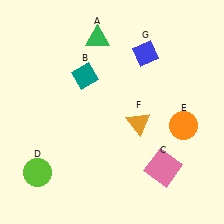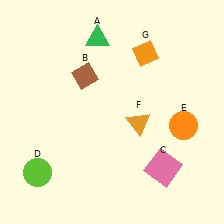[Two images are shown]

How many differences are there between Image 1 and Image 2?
There are 2 differences between the two images.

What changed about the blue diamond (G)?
In Image 1, G is blue. In Image 2, it changed to orange.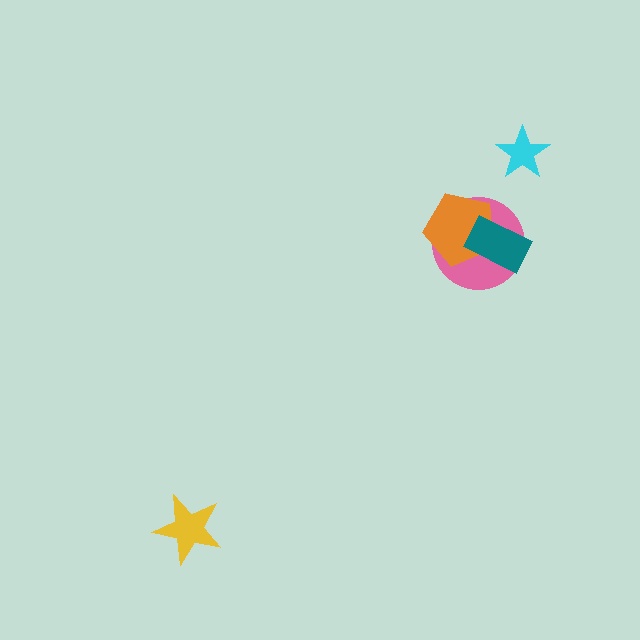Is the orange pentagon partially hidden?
Yes, it is partially covered by another shape.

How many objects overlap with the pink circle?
2 objects overlap with the pink circle.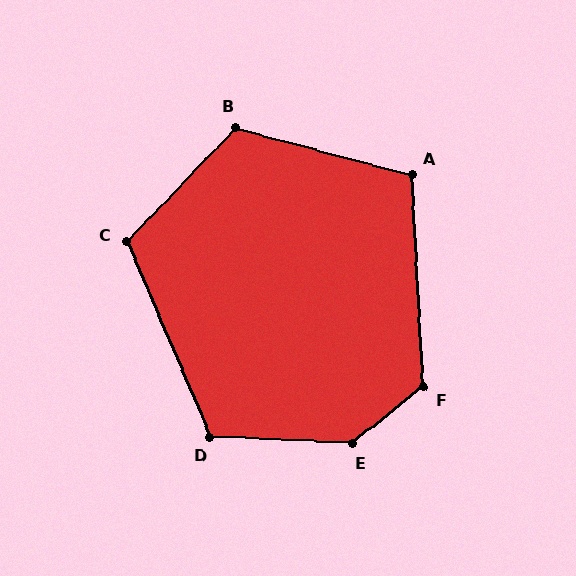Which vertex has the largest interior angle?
E, at approximately 139 degrees.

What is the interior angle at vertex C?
Approximately 113 degrees (obtuse).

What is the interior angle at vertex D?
Approximately 116 degrees (obtuse).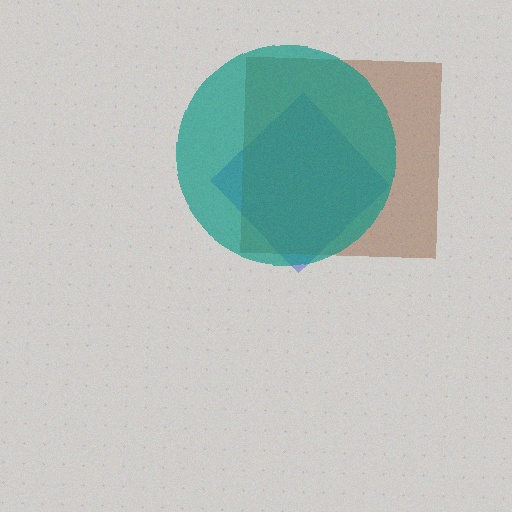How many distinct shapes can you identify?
There are 3 distinct shapes: a blue diamond, a brown square, a teal circle.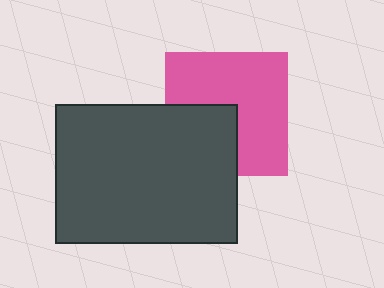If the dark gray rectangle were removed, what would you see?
You would see the complete pink square.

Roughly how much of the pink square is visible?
Most of it is visible (roughly 66%).